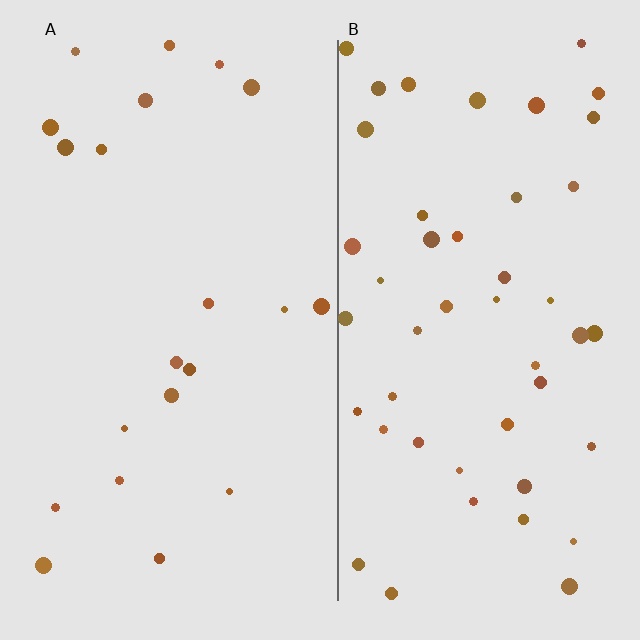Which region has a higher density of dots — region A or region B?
B (the right).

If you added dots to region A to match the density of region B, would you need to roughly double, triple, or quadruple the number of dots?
Approximately double.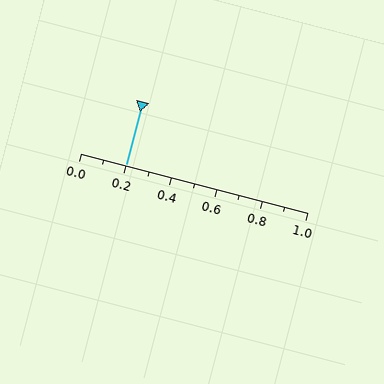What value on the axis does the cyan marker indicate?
The marker indicates approximately 0.2.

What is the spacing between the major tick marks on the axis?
The major ticks are spaced 0.2 apart.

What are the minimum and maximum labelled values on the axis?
The axis runs from 0.0 to 1.0.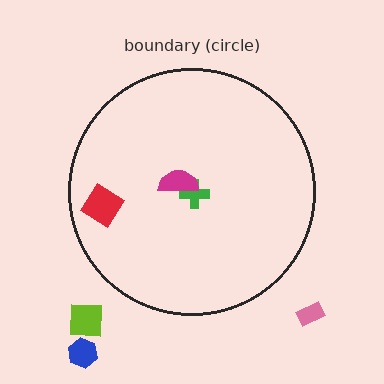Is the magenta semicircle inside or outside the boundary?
Inside.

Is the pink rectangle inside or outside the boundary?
Outside.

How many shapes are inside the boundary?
3 inside, 3 outside.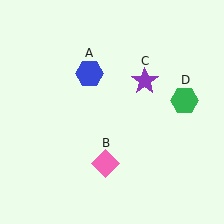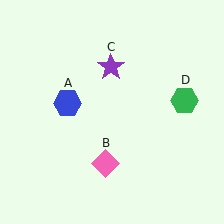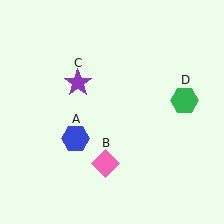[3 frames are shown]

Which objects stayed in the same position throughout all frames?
Pink diamond (object B) and green hexagon (object D) remained stationary.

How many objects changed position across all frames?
2 objects changed position: blue hexagon (object A), purple star (object C).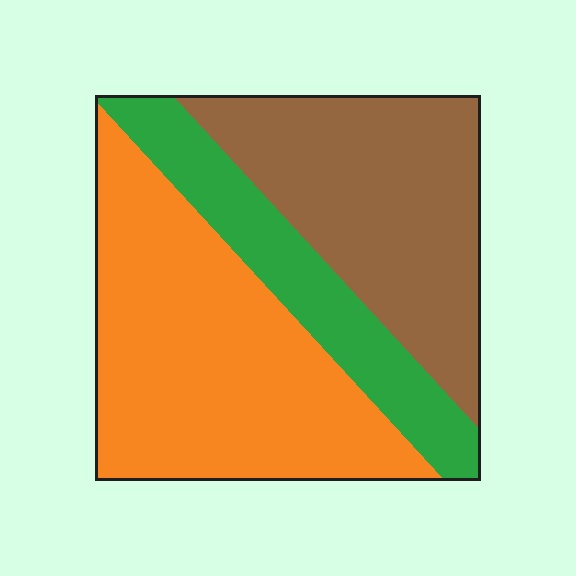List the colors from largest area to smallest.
From largest to smallest: orange, brown, green.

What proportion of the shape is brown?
Brown covers around 35% of the shape.